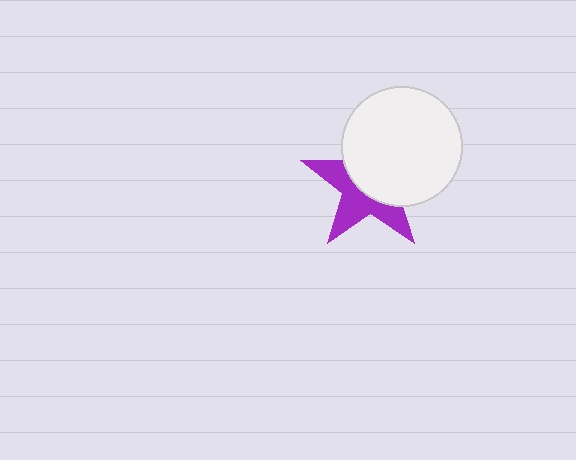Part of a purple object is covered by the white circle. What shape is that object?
It is a star.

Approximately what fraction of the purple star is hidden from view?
Roughly 55% of the purple star is hidden behind the white circle.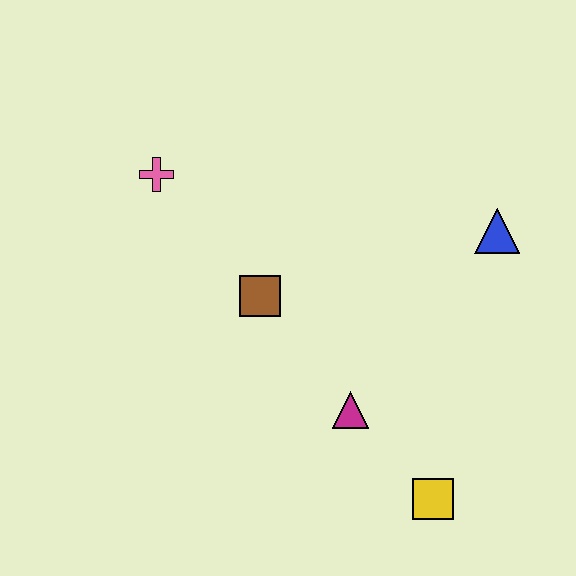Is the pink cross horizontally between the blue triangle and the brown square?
No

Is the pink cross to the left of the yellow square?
Yes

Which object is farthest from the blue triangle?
The pink cross is farthest from the blue triangle.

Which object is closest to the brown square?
The magenta triangle is closest to the brown square.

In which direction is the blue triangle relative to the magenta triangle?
The blue triangle is above the magenta triangle.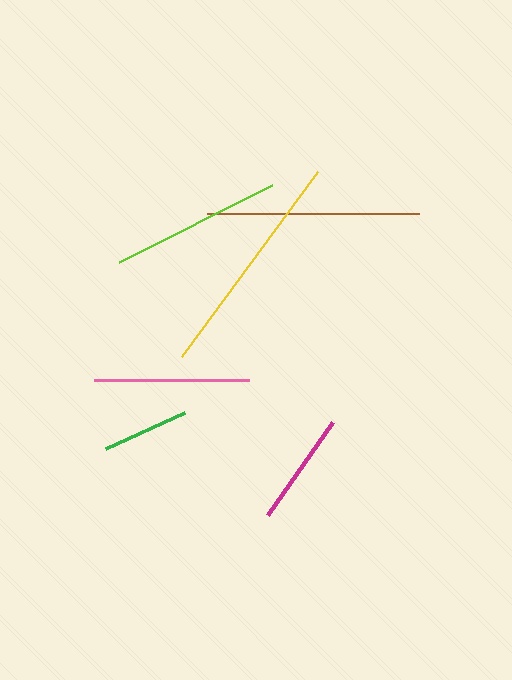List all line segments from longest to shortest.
From longest to shortest: yellow, brown, lime, pink, magenta, green.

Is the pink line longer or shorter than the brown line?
The brown line is longer than the pink line.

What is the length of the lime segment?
The lime segment is approximately 171 pixels long.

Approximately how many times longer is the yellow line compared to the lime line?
The yellow line is approximately 1.3 times the length of the lime line.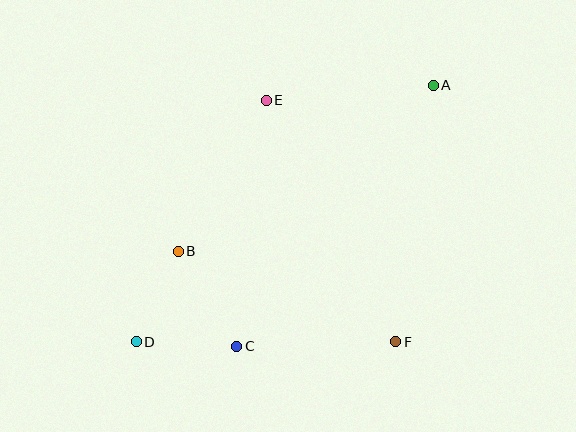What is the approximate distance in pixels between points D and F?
The distance between D and F is approximately 259 pixels.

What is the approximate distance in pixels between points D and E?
The distance between D and E is approximately 274 pixels.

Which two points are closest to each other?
Points B and D are closest to each other.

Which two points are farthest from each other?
Points A and D are farthest from each other.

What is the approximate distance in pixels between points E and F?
The distance between E and F is approximately 274 pixels.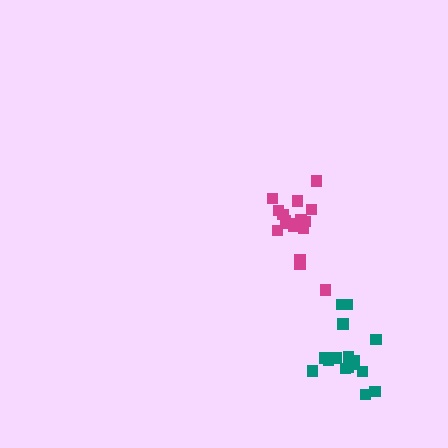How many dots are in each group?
Group 1: 16 dots, Group 2: 17 dots (33 total).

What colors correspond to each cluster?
The clusters are colored: teal, magenta.